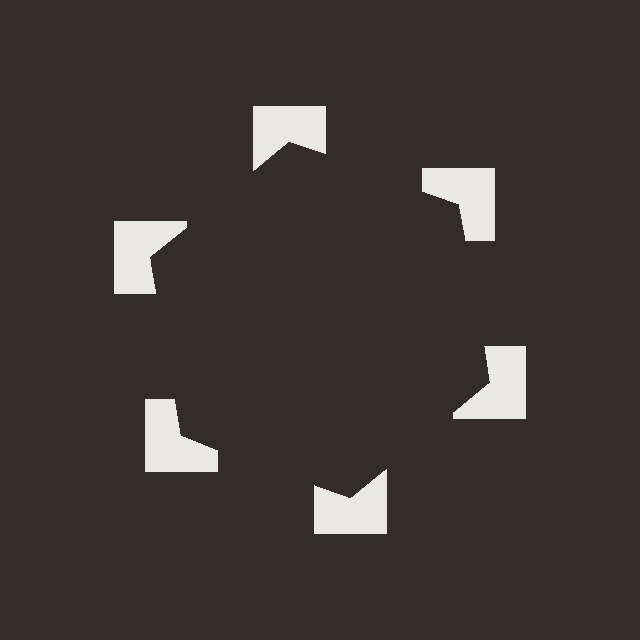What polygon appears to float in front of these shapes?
An illusory hexagon — its edges are inferred from the aligned wedge cuts in the notched squares, not physically drawn.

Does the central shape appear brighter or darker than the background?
It typically appears slightly darker than the background, even though no actual brightness change is drawn.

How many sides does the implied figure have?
6 sides.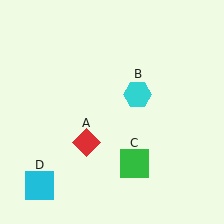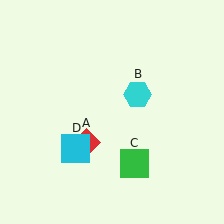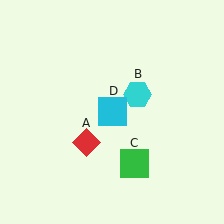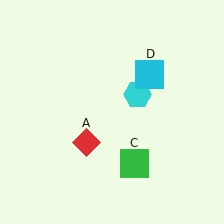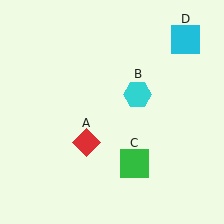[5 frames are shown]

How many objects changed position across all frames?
1 object changed position: cyan square (object D).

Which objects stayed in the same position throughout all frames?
Red diamond (object A) and cyan hexagon (object B) and green square (object C) remained stationary.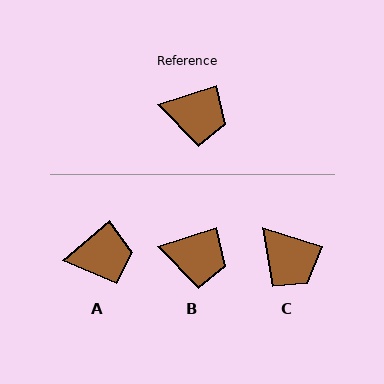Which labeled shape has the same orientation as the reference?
B.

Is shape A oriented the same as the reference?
No, it is off by about 22 degrees.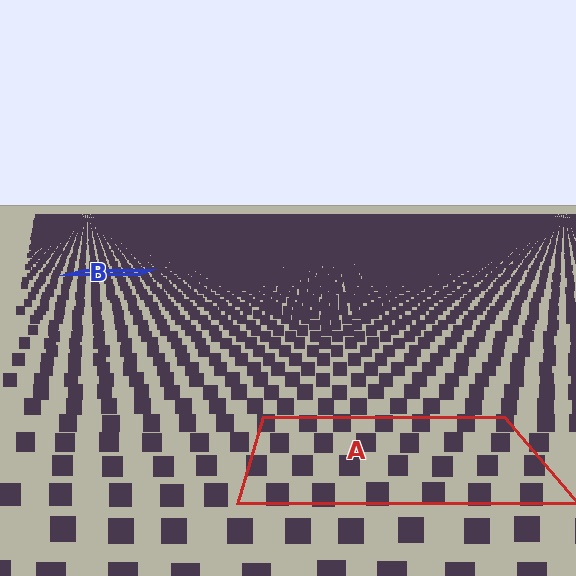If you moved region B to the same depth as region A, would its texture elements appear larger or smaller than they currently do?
They would appear larger. At a closer depth, the same texture elements are projected at a bigger on-screen size.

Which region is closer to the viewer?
Region A is closer. The texture elements there are larger and more spread out.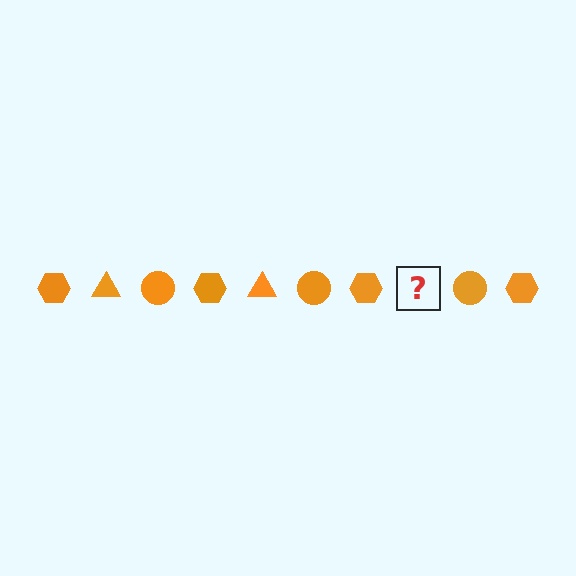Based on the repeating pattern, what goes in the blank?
The blank should be an orange triangle.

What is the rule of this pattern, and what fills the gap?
The rule is that the pattern cycles through hexagon, triangle, circle shapes in orange. The gap should be filled with an orange triangle.